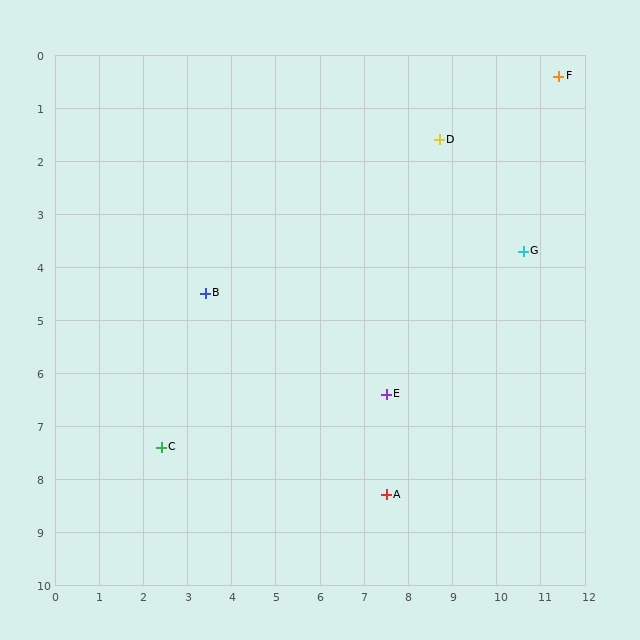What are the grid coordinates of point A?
Point A is at approximately (7.5, 8.3).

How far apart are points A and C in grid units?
Points A and C are about 5.2 grid units apart.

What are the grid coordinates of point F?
Point F is at approximately (11.4, 0.4).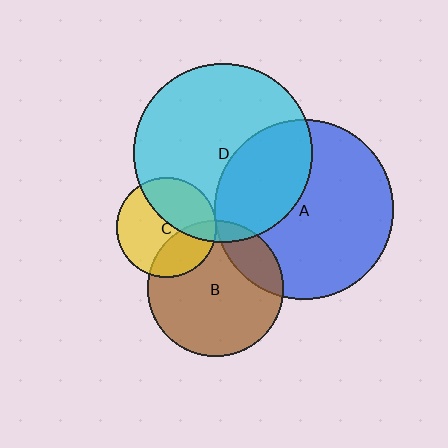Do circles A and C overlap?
Yes.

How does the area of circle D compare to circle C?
Approximately 3.3 times.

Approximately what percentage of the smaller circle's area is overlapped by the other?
Approximately 5%.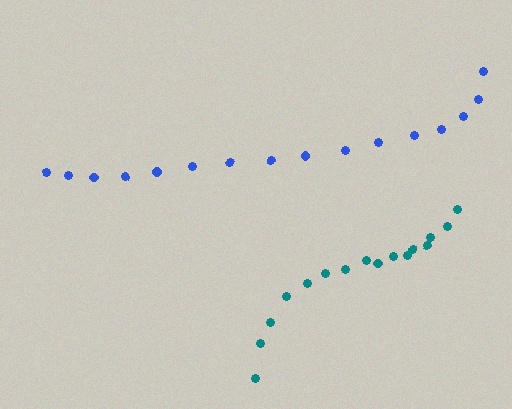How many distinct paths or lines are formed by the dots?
There are 2 distinct paths.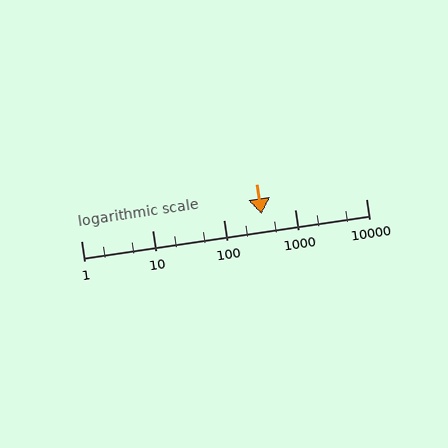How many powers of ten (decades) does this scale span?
The scale spans 4 decades, from 1 to 10000.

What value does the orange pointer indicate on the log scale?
The pointer indicates approximately 340.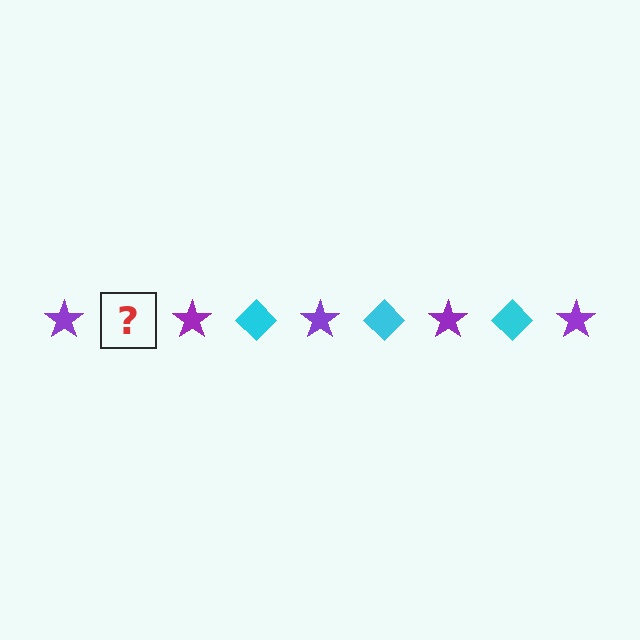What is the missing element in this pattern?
The missing element is a cyan diamond.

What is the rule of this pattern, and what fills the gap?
The rule is that the pattern alternates between purple star and cyan diamond. The gap should be filled with a cyan diamond.